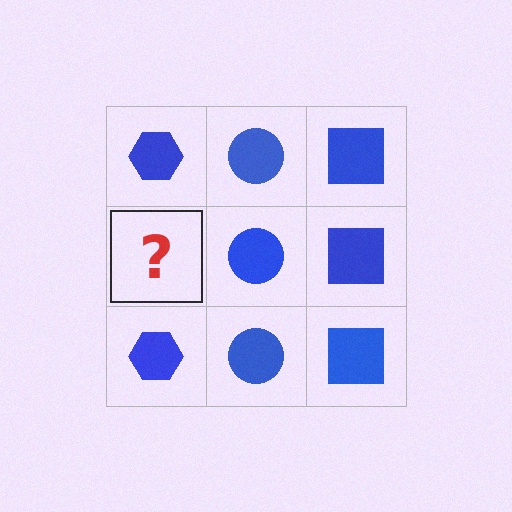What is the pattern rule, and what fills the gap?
The rule is that each column has a consistent shape. The gap should be filled with a blue hexagon.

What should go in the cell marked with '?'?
The missing cell should contain a blue hexagon.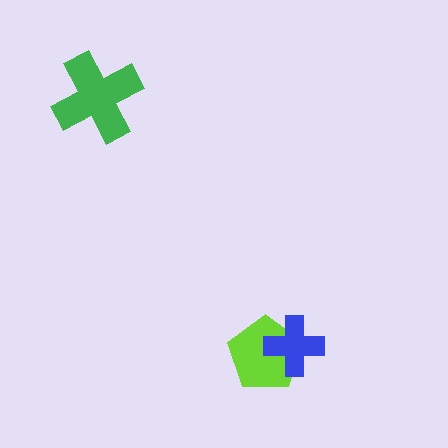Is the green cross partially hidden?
No, no other shape covers it.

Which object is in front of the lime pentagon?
The blue cross is in front of the lime pentagon.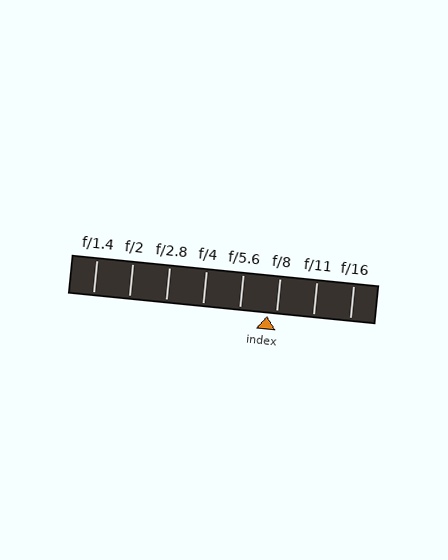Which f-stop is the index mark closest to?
The index mark is closest to f/8.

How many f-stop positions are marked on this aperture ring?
There are 8 f-stop positions marked.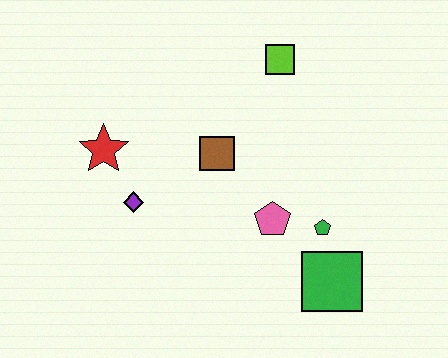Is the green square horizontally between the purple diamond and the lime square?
No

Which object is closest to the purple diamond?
The red star is closest to the purple diamond.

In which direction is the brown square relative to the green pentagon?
The brown square is to the left of the green pentagon.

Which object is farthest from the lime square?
The green square is farthest from the lime square.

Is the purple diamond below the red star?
Yes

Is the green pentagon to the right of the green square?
No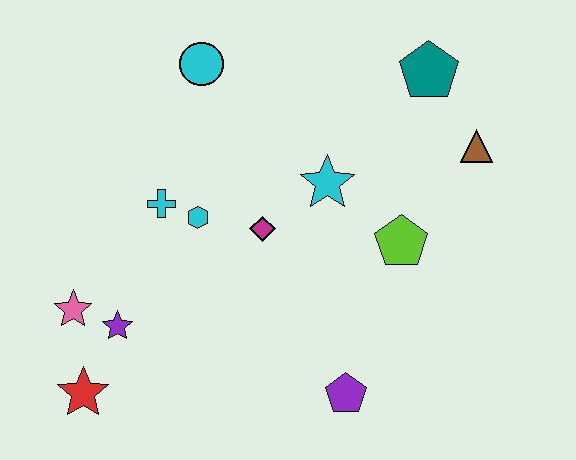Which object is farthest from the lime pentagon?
The red star is farthest from the lime pentagon.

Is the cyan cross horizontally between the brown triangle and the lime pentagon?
No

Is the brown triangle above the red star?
Yes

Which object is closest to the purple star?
The pink star is closest to the purple star.